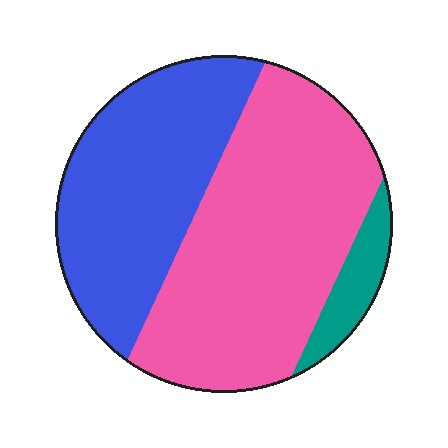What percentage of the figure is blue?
Blue takes up about three eighths (3/8) of the figure.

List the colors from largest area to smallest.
From largest to smallest: pink, blue, teal.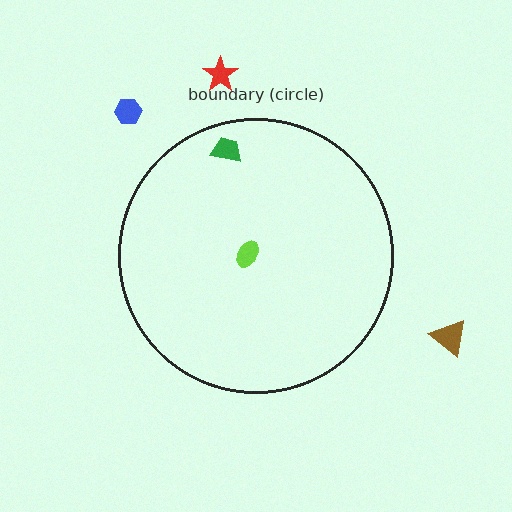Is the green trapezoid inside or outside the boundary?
Inside.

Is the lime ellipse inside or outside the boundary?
Inside.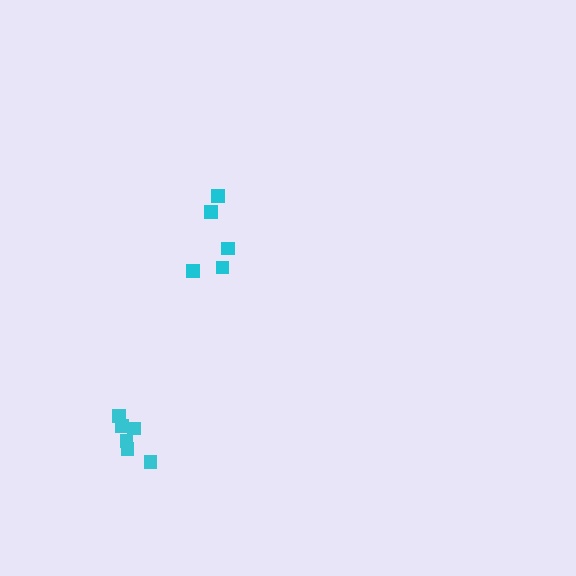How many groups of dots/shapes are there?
There are 2 groups.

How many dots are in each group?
Group 1: 6 dots, Group 2: 5 dots (11 total).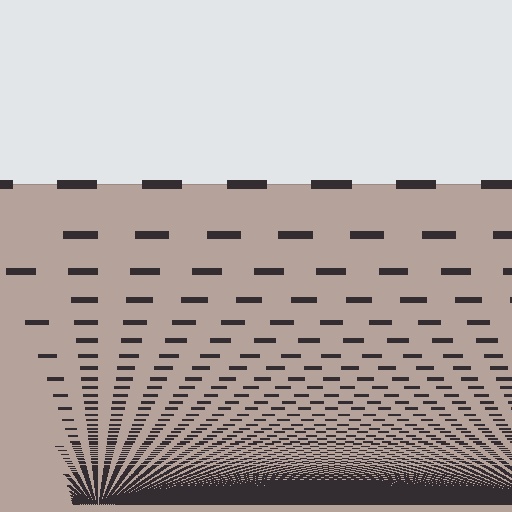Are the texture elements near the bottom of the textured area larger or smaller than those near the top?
Smaller. The gradient is inverted — elements near the bottom are smaller and denser.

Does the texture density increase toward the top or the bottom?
Density increases toward the bottom.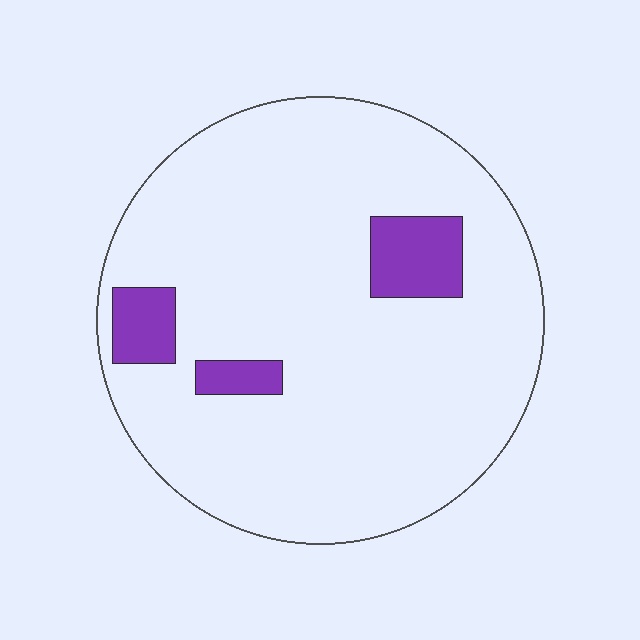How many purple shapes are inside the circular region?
3.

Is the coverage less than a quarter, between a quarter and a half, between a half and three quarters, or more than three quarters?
Less than a quarter.